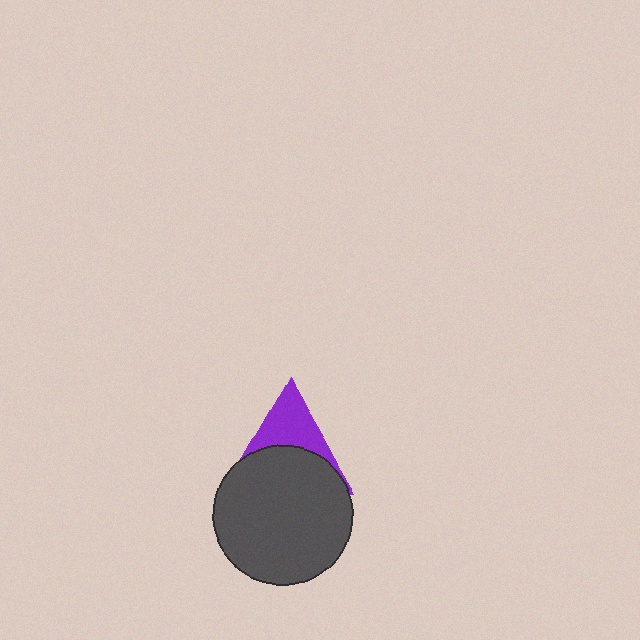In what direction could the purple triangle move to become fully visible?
The purple triangle could move up. That would shift it out from behind the dark gray circle entirely.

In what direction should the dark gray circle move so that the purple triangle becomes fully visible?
The dark gray circle should move down. That is the shortest direction to clear the overlap and leave the purple triangle fully visible.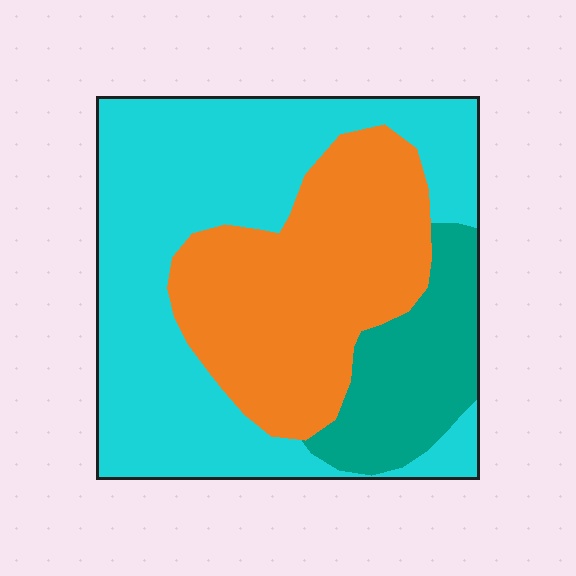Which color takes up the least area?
Teal, at roughly 15%.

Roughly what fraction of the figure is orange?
Orange covers about 35% of the figure.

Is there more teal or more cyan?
Cyan.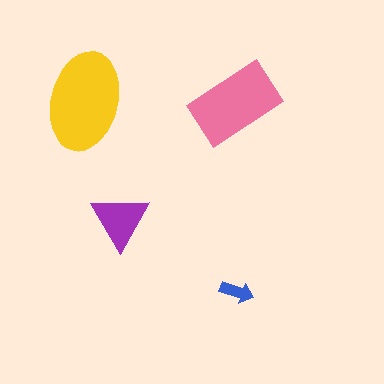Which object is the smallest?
The blue arrow.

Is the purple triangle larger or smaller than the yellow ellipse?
Smaller.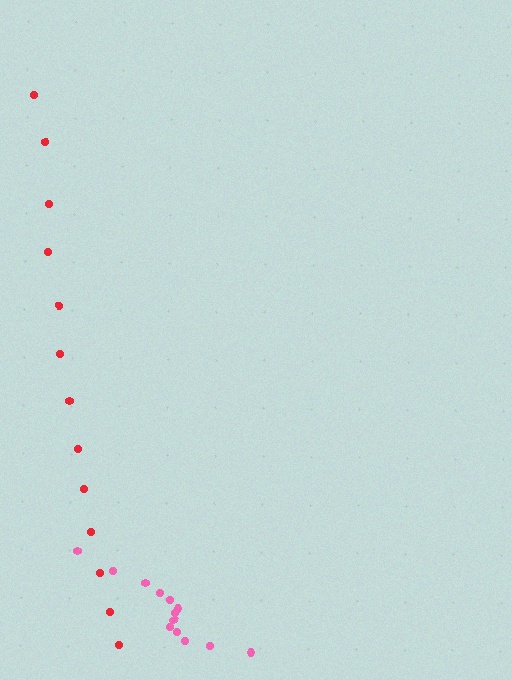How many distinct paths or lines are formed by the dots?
There are 2 distinct paths.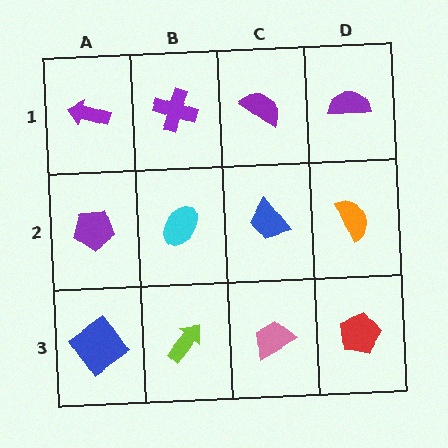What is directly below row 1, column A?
A purple pentagon.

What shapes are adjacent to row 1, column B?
A cyan ellipse (row 2, column B), a purple arrow (row 1, column A), a purple semicircle (row 1, column C).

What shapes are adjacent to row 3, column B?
A cyan ellipse (row 2, column B), a blue diamond (row 3, column A), a pink trapezoid (row 3, column C).